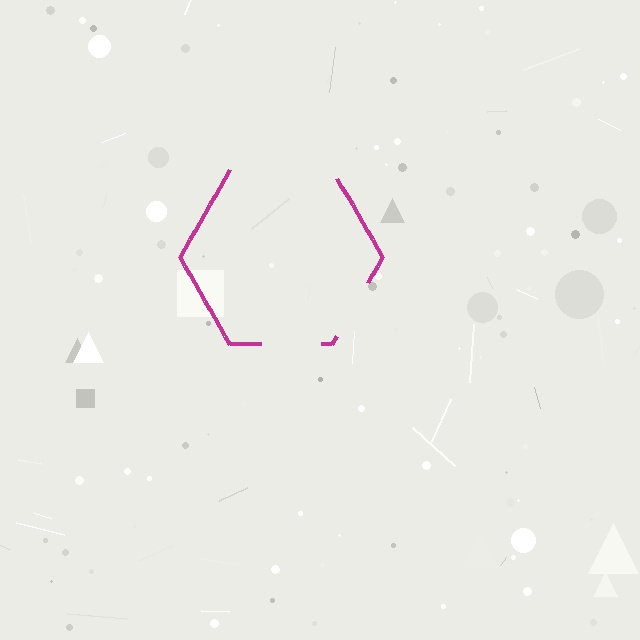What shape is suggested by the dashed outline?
The dashed outline suggests a hexagon.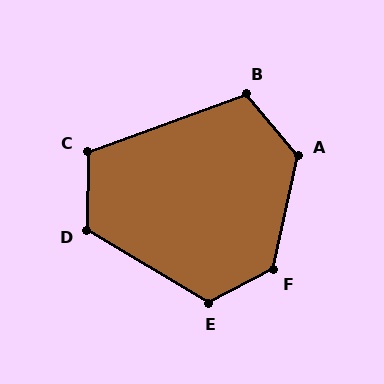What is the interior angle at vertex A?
Approximately 128 degrees (obtuse).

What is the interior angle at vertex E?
Approximately 122 degrees (obtuse).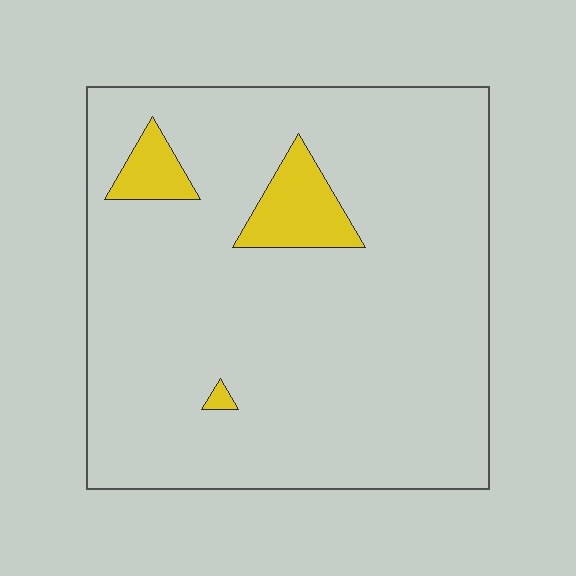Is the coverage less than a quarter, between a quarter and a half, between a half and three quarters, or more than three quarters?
Less than a quarter.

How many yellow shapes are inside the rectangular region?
3.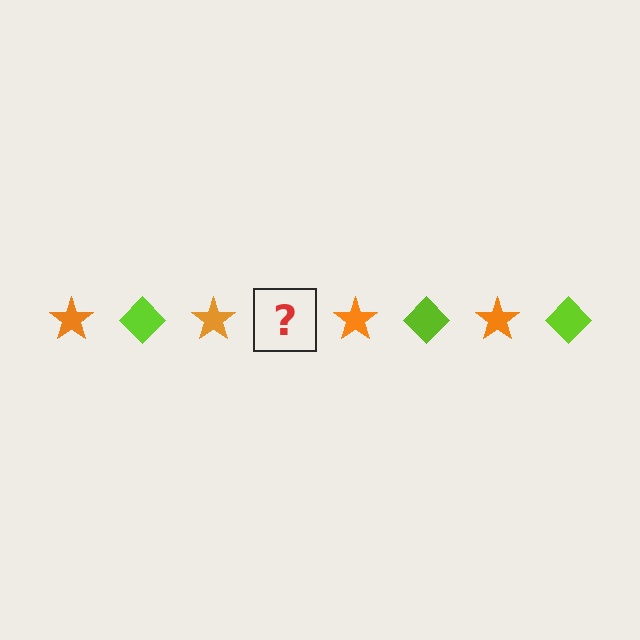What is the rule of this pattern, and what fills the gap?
The rule is that the pattern alternates between orange star and lime diamond. The gap should be filled with a lime diamond.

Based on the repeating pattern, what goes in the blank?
The blank should be a lime diamond.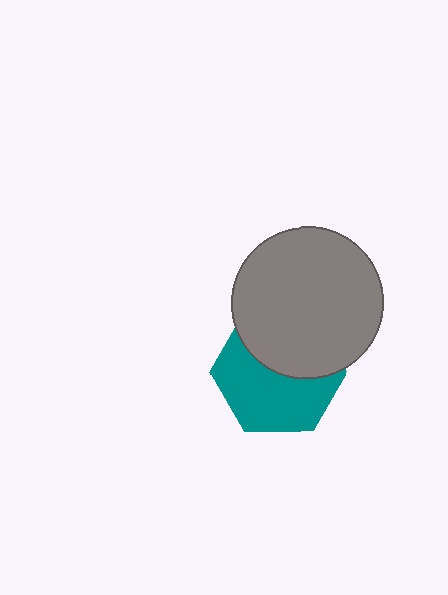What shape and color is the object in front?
The object in front is a gray circle.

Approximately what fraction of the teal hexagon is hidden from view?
Roughly 42% of the teal hexagon is hidden behind the gray circle.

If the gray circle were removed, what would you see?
You would see the complete teal hexagon.